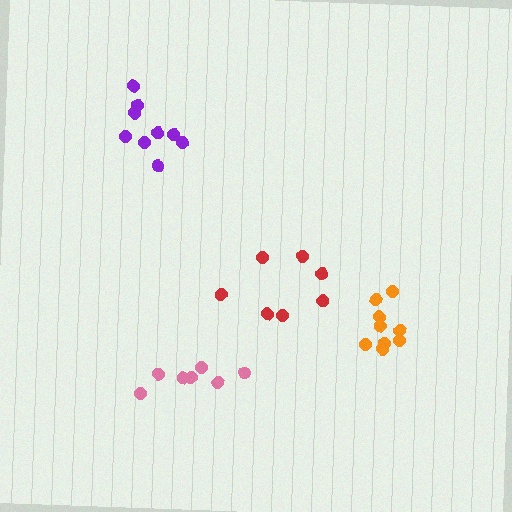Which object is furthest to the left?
The purple cluster is leftmost.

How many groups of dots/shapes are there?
There are 4 groups.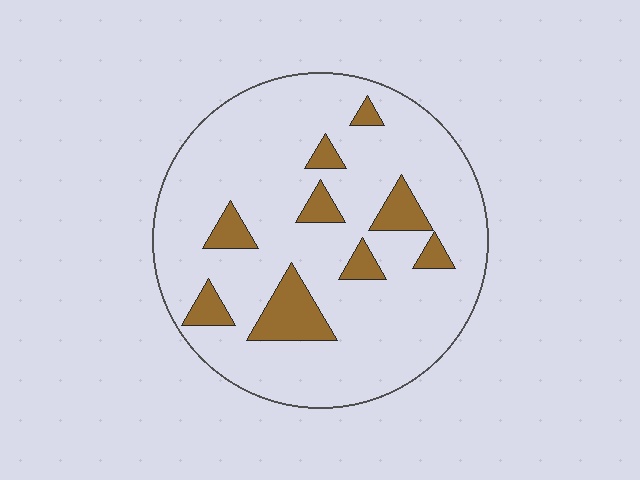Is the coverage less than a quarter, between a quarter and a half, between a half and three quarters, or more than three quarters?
Less than a quarter.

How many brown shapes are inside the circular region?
9.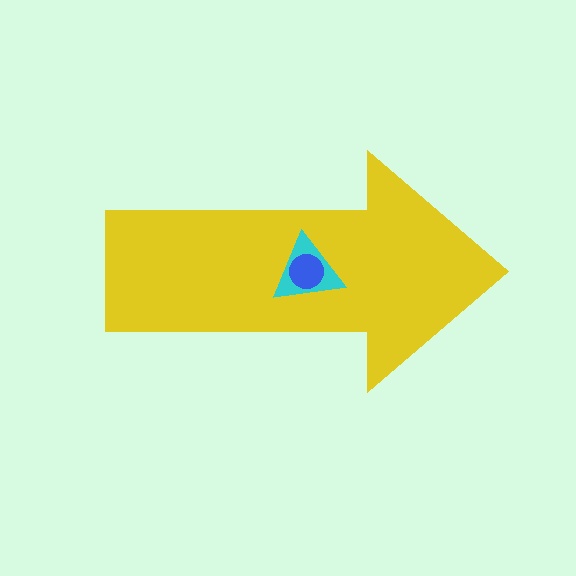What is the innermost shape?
The blue circle.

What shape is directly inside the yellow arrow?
The cyan triangle.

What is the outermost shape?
The yellow arrow.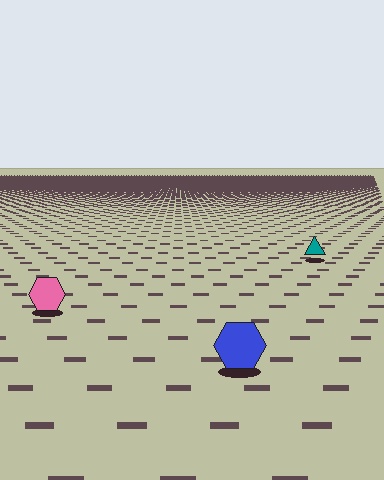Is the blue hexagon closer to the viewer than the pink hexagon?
Yes. The blue hexagon is closer — you can tell from the texture gradient: the ground texture is coarser near it.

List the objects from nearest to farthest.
From nearest to farthest: the blue hexagon, the pink hexagon, the teal triangle.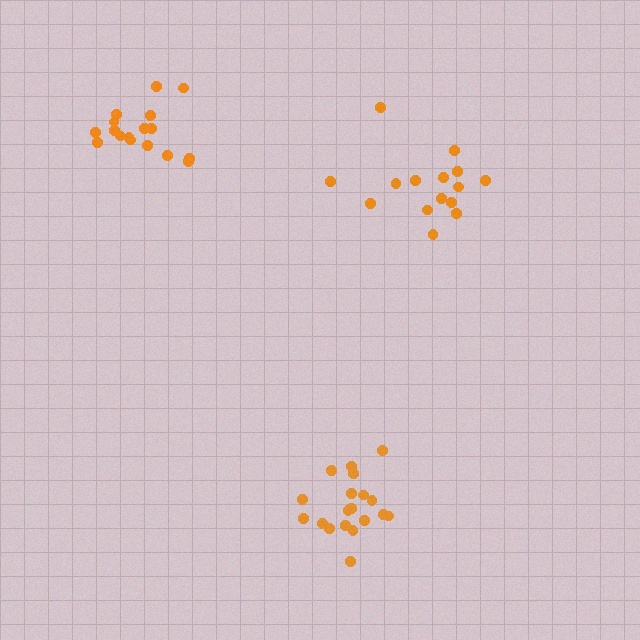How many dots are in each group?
Group 1: 15 dots, Group 2: 17 dots, Group 3: 19 dots (51 total).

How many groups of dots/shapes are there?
There are 3 groups.